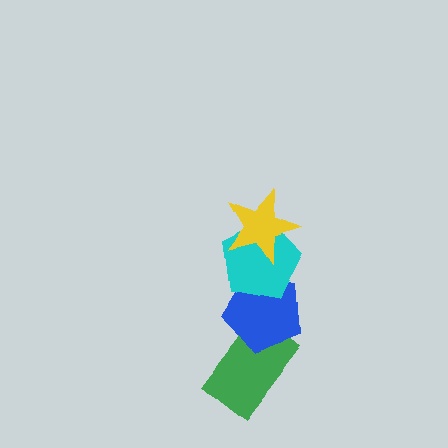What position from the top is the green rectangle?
The green rectangle is 4th from the top.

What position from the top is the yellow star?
The yellow star is 1st from the top.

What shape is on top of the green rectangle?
The blue pentagon is on top of the green rectangle.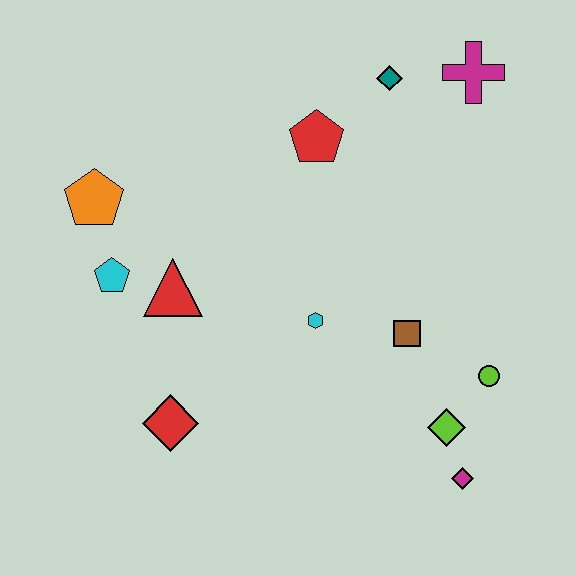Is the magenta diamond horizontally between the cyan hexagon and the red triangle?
No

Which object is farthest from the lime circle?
The orange pentagon is farthest from the lime circle.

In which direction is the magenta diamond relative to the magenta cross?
The magenta diamond is below the magenta cross.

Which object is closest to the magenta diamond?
The lime diamond is closest to the magenta diamond.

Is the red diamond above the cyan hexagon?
No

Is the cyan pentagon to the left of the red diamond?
Yes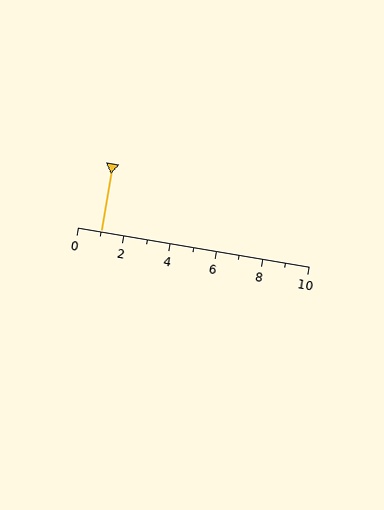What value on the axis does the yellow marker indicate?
The marker indicates approximately 1.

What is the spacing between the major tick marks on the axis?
The major ticks are spaced 2 apart.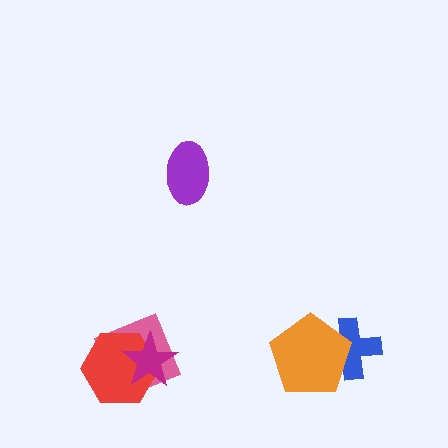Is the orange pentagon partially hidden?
No, no other shape covers it.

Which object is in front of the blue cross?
The orange pentagon is in front of the blue cross.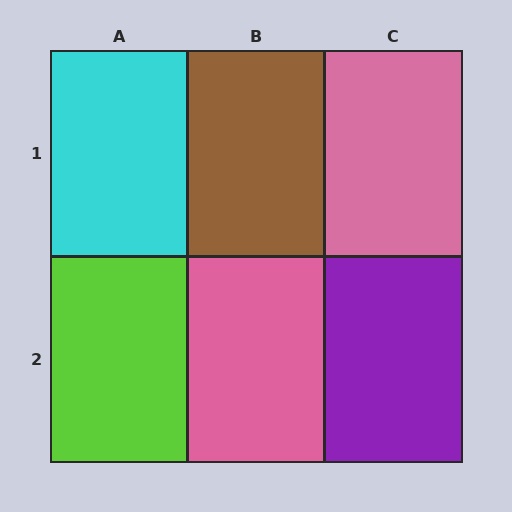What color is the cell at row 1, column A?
Cyan.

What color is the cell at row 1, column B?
Brown.